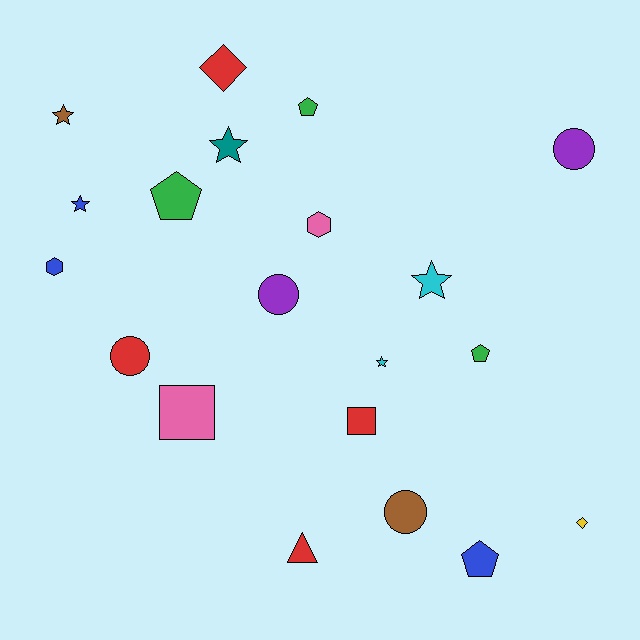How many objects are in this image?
There are 20 objects.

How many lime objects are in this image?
There are no lime objects.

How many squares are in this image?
There are 2 squares.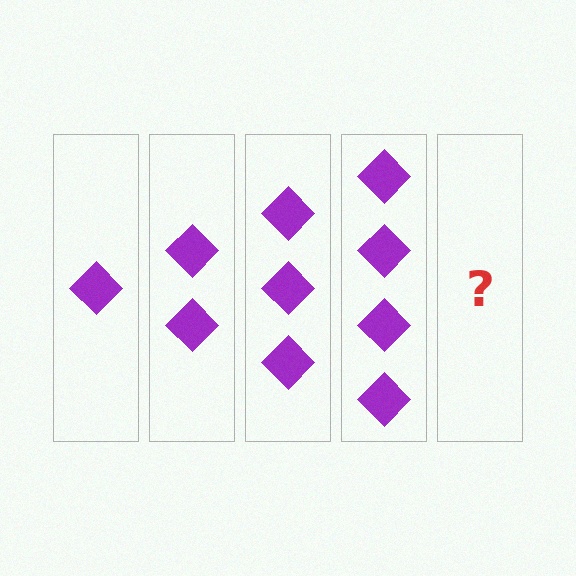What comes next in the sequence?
The next element should be 5 diamonds.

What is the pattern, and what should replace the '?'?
The pattern is that each step adds one more diamond. The '?' should be 5 diamonds.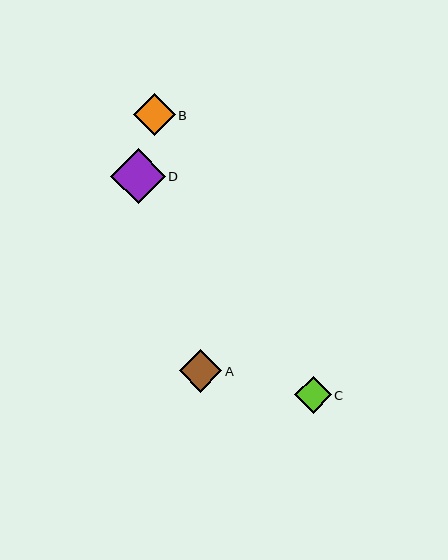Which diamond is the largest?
Diamond D is the largest with a size of approximately 55 pixels.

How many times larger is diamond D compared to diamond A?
Diamond D is approximately 1.3 times the size of diamond A.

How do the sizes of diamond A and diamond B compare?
Diamond A and diamond B are approximately the same size.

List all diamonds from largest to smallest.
From largest to smallest: D, A, B, C.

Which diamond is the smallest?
Diamond C is the smallest with a size of approximately 37 pixels.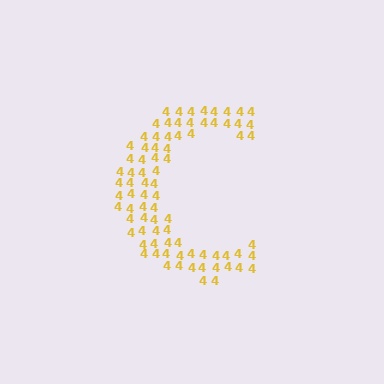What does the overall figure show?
The overall figure shows the letter C.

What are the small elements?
The small elements are digit 4's.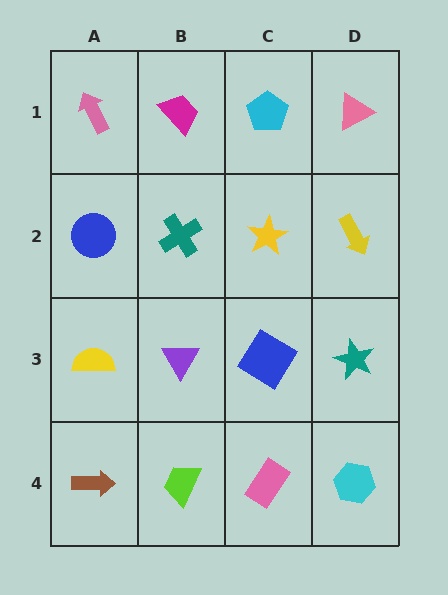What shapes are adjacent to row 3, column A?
A blue circle (row 2, column A), a brown arrow (row 4, column A), a purple triangle (row 3, column B).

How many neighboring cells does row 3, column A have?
3.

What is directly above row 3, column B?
A teal cross.